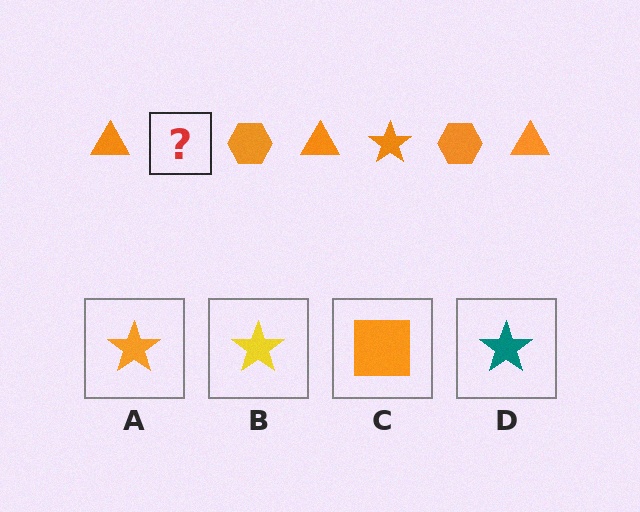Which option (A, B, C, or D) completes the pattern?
A.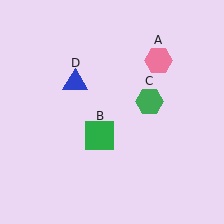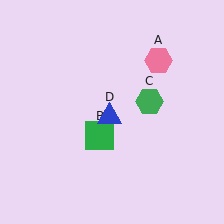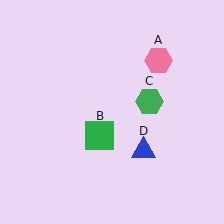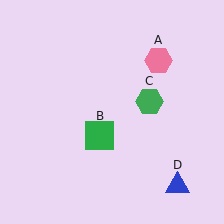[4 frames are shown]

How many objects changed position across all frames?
1 object changed position: blue triangle (object D).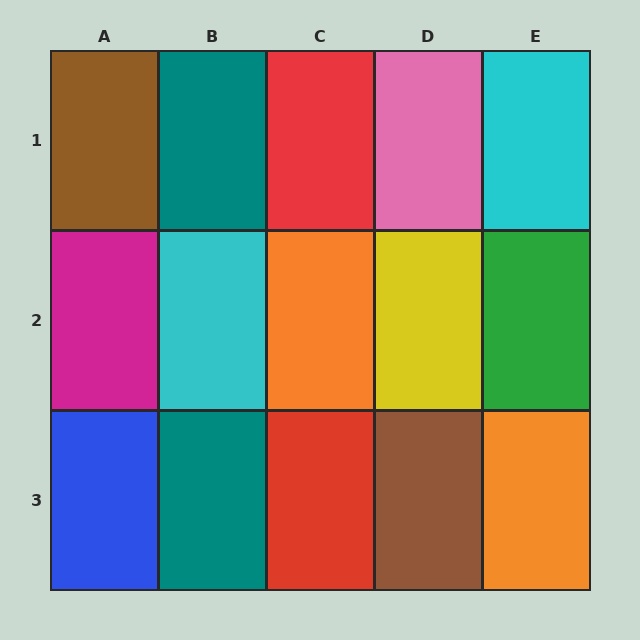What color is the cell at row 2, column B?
Cyan.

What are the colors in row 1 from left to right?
Brown, teal, red, pink, cyan.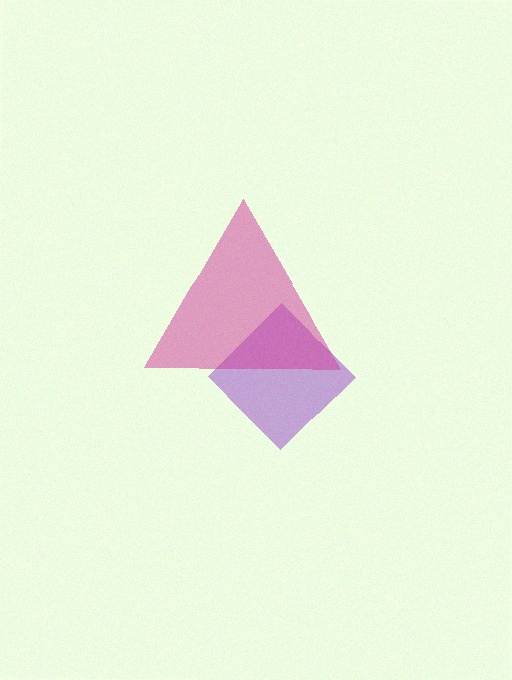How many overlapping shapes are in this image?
There are 2 overlapping shapes in the image.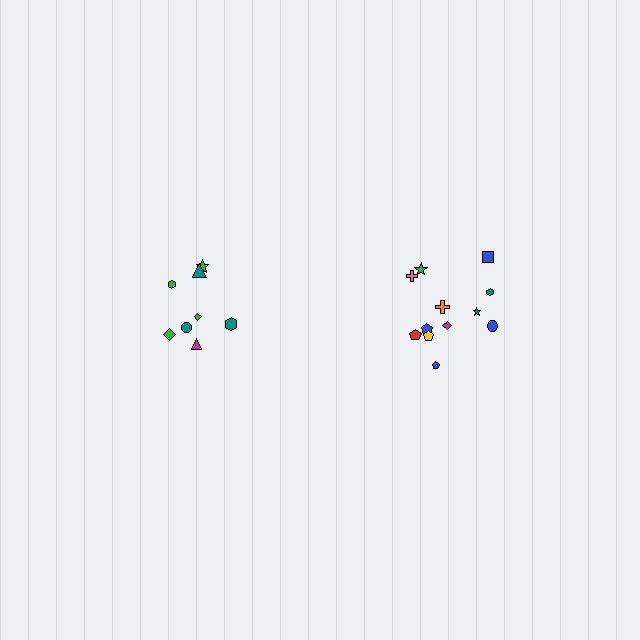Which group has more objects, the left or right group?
The right group.